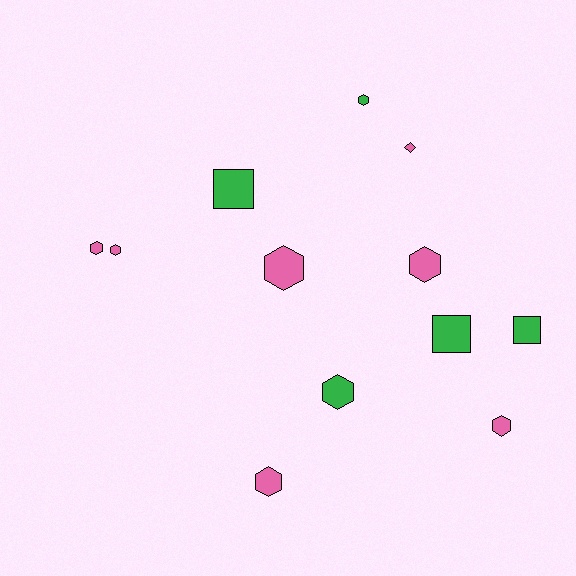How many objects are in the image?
There are 12 objects.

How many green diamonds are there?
There are no green diamonds.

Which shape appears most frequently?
Hexagon, with 8 objects.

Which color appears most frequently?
Pink, with 7 objects.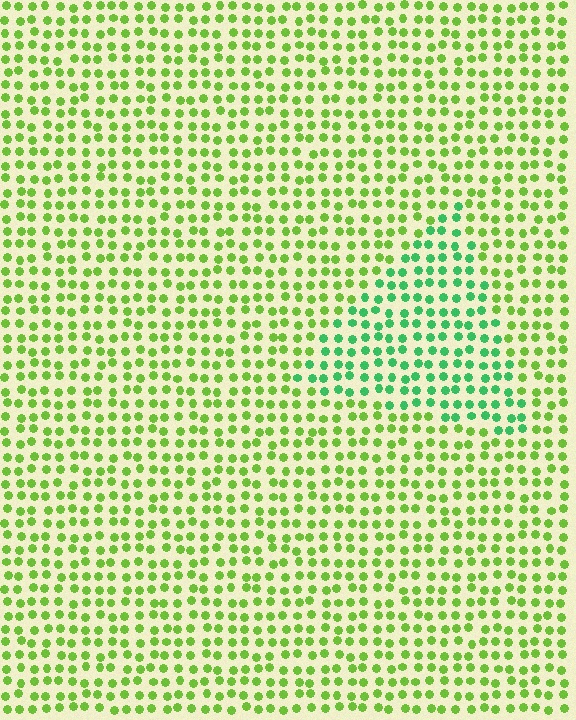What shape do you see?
I see a triangle.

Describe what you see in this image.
The image is filled with small lime elements in a uniform arrangement. A triangle-shaped region is visible where the elements are tinted to a slightly different hue, forming a subtle color boundary.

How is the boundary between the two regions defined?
The boundary is defined purely by a slight shift in hue (about 41 degrees). Spacing, size, and orientation are identical on both sides.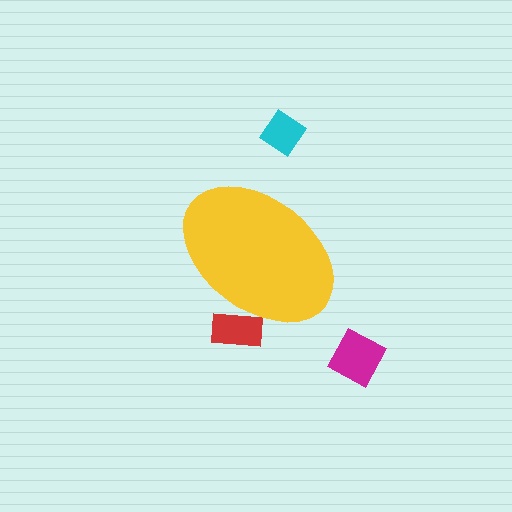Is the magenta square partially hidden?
No, the magenta square is fully visible.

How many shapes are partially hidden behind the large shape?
1 shape is partially hidden.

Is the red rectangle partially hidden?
Yes, the red rectangle is partially hidden behind the yellow ellipse.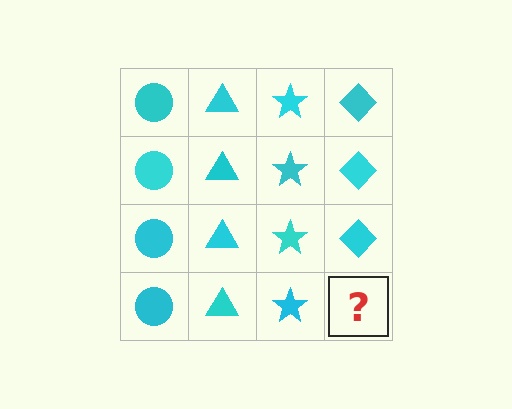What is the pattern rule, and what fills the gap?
The rule is that each column has a consistent shape. The gap should be filled with a cyan diamond.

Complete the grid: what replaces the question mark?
The question mark should be replaced with a cyan diamond.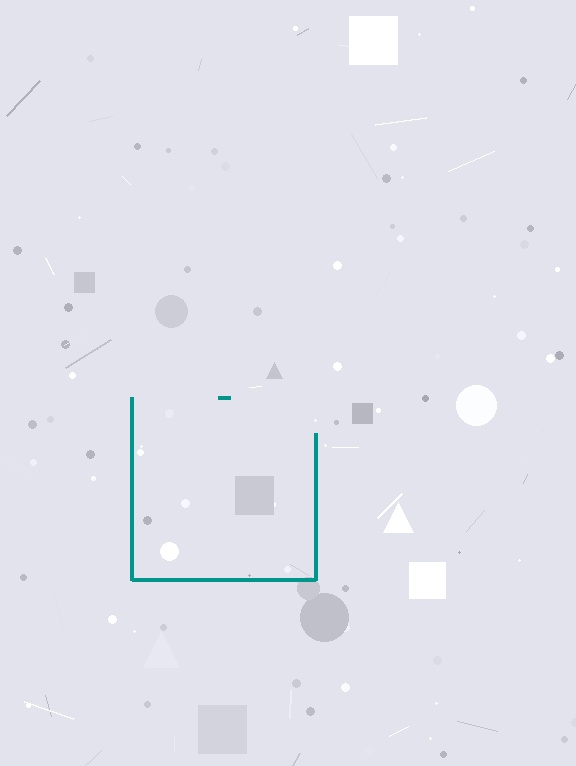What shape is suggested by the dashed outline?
The dashed outline suggests a square.